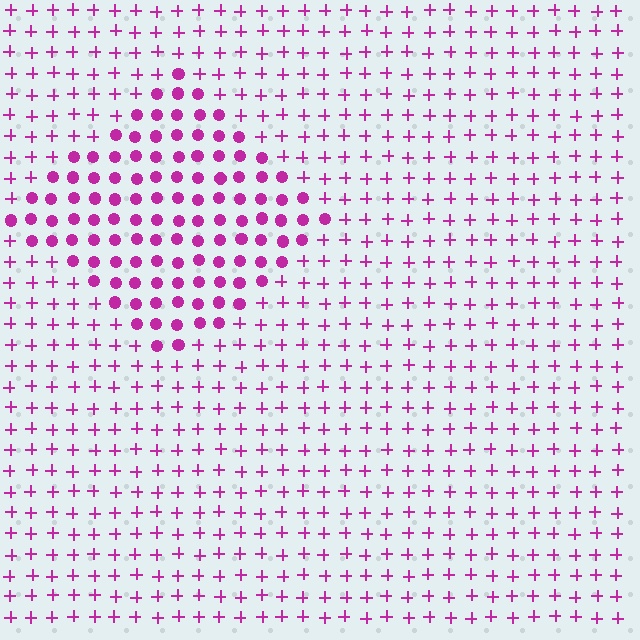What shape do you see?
I see a diamond.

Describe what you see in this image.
The image is filled with small magenta elements arranged in a uniform grid. A diamond-shaped region contains circles, while the surrounding area contains plus signs. The boundary is defined purely by the change in element shape.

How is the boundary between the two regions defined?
The boundary is defined by a change in element shape: circles inside vs. plus signs outside. All elements share the same color and spacing.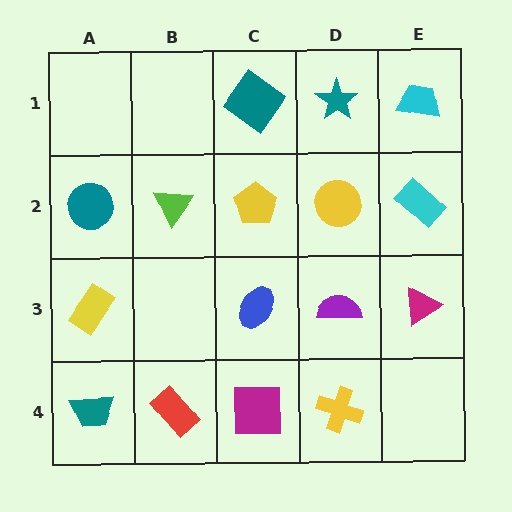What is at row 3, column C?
A blue ellipse.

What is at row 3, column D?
A purple semicircle.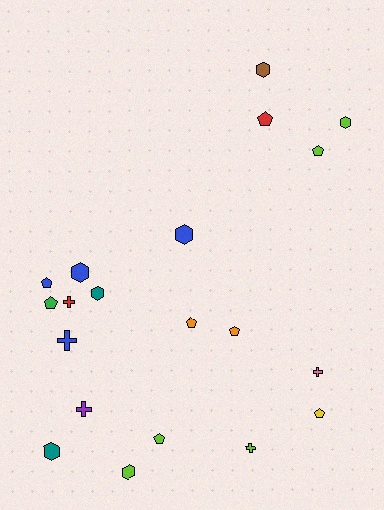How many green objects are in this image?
There is 1 green object.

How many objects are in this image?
There are 20 objects.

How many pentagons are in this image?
There are 8 pentagons.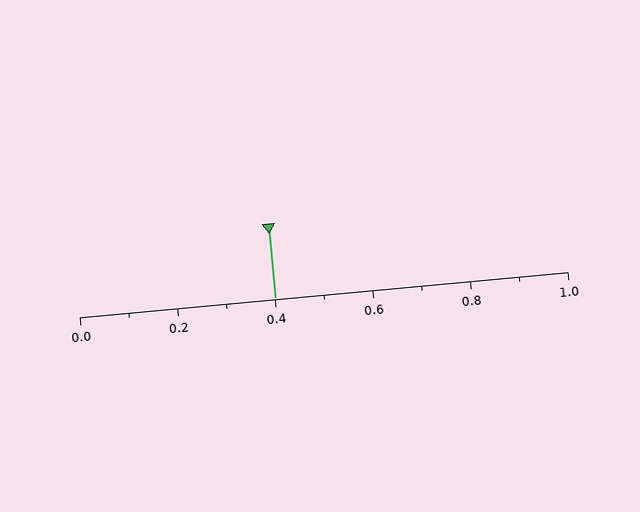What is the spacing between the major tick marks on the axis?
The major ticks are spaced 0.2 apart.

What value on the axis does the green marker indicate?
The marker indicates approximately 0.4.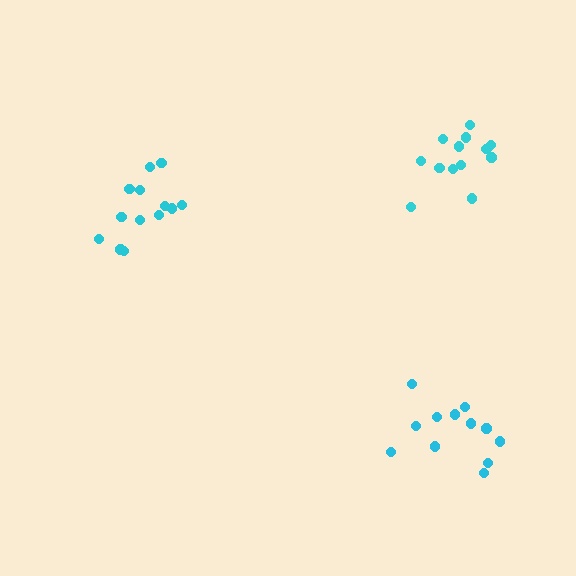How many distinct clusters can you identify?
There are 3 distinct clusters.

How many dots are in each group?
Group 1: 13 dots, Group 2: 13 dots, Group 3: 12 dots (38 total).